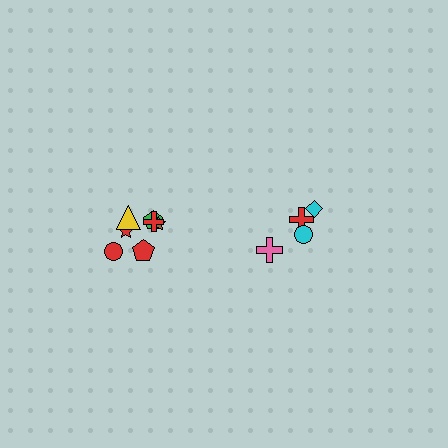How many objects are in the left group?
There are 7 objects.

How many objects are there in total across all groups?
There are 11 objects.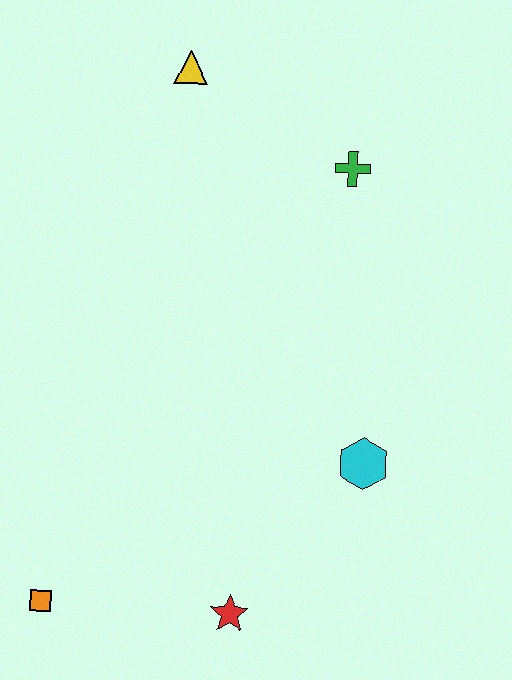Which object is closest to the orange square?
The red star is closest to the orange square.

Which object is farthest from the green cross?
The orange square is farthest from the green cross.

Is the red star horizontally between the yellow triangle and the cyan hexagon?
Yes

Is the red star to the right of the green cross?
No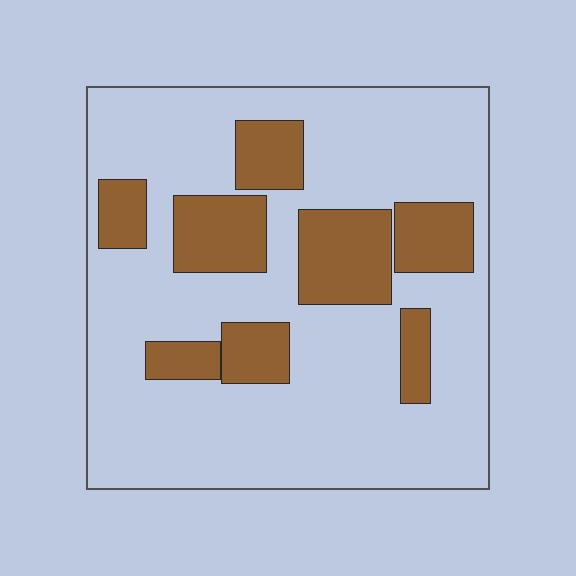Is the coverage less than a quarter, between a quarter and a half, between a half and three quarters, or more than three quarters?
Less than a quarter.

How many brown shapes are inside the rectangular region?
8.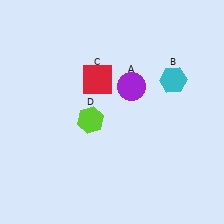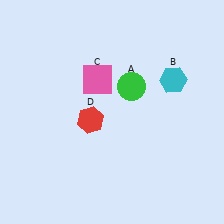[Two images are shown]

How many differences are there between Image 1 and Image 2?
There are 3 differences between the two images.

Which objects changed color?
A changed from purple to green. C changed from red to pink. D changed from lime to red.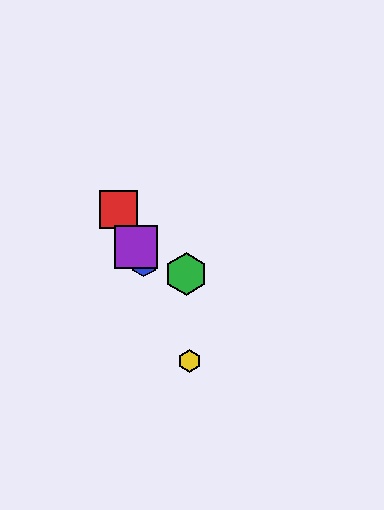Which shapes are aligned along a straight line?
The red square, the blue hexagon, the yellow hexagon, the purple square are aligned along a straight line.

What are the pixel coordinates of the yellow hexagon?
The yellow hexagon is at (190, 361).